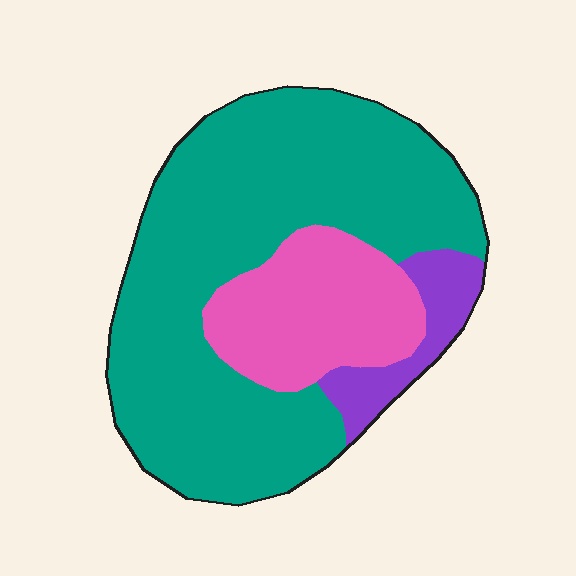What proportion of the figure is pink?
Pink takes up about one fifth (1/5) of the figure.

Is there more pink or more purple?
Pink.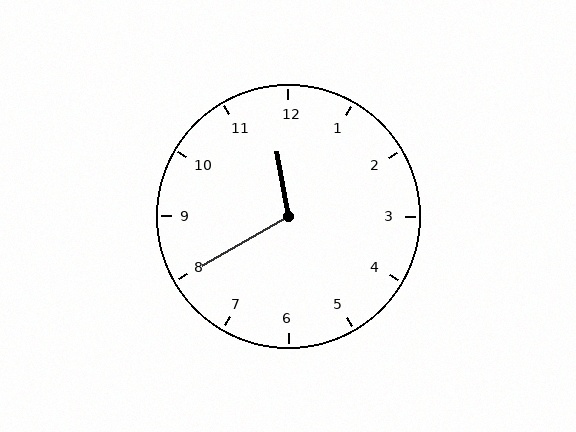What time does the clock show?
11:40.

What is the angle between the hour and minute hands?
Approximately 110 degrees.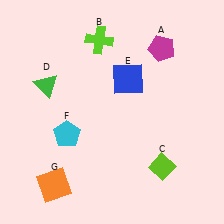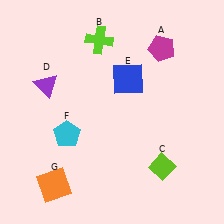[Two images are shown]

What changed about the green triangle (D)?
In Image 1, D is green. In Image 2, it changed to purple.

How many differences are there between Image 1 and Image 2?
There is 1 difference between the two images.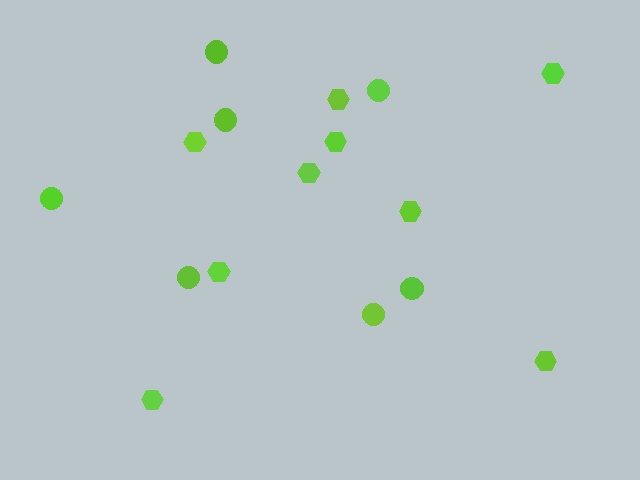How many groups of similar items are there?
There are 2 groups: one group of hexagons (9) and one group of circles (7).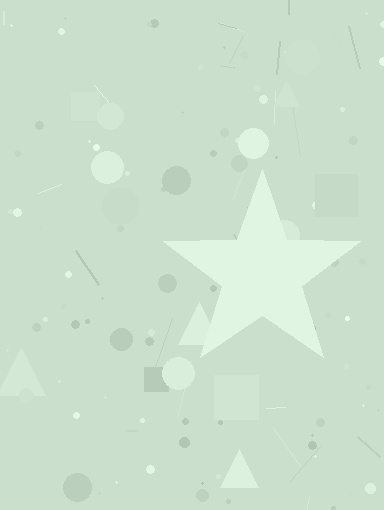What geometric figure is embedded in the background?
A star is embedded in the background.